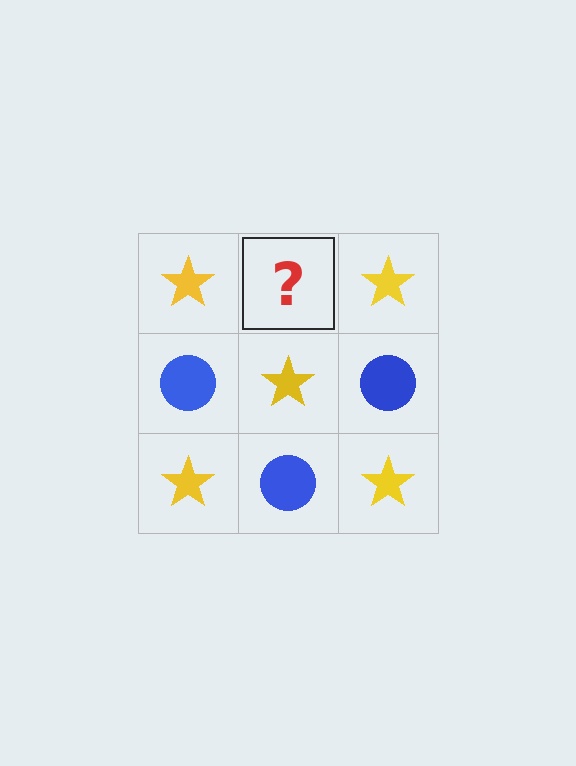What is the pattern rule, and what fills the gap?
The rule is that it alternates yellow star and blue circle in a checkerboard pattern. The gap should be filled with a blue circle.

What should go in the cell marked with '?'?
The missing cell should contain a blue circle.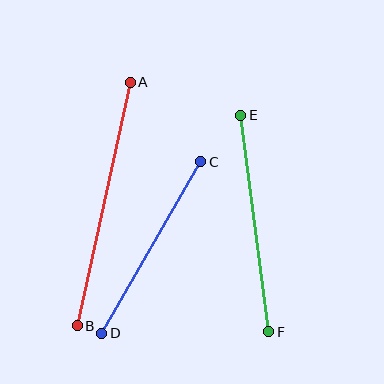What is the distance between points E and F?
The distance is approximately 219 pixels.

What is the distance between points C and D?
The distance is approximately 198 pixels.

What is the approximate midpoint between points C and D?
The midpoint is at approximately (151, 248) pixels.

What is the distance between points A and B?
The distance is approximately 249 pixels.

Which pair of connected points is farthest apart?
Points A and B are farthest apart.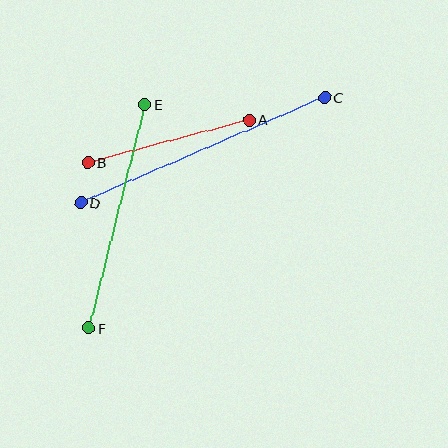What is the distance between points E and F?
The distance is approximately 230 pixels.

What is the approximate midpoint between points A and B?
The midpoint is at approximately (169, 141) pixels.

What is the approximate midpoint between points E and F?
The midpoint is at approximately (117, 216) pixels.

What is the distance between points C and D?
The distance is approximately 266 pixels.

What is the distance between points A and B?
The distance is approximately 167 pixels.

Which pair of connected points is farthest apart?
Points C and D are farthest apart.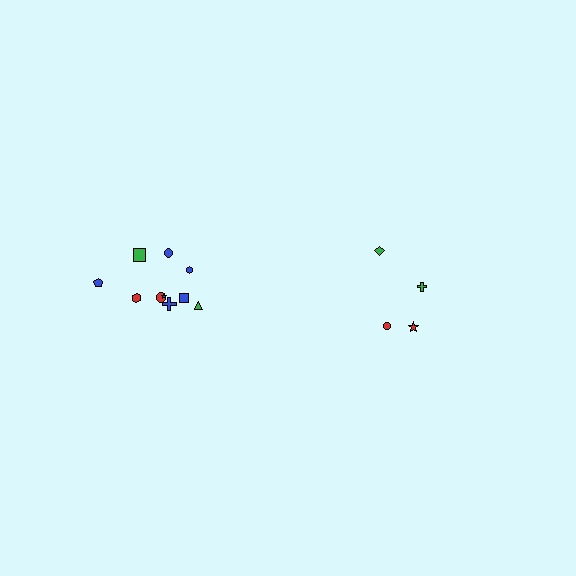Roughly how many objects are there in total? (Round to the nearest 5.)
Roughly 15 objects in total.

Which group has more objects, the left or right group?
The left group.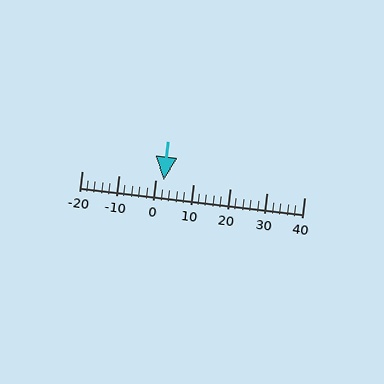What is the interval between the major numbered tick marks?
The major tick marks are spaced 10 units apart.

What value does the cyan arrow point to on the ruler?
The cyan arrow points to approximately 2.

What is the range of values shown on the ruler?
The ruler shows values from -20 to 40.